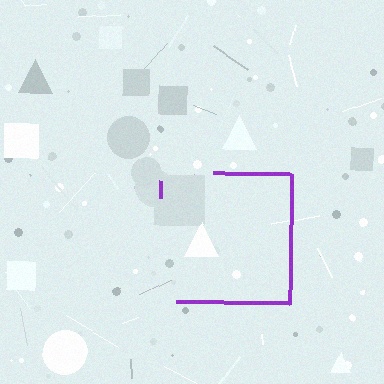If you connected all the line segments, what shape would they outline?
They would outline a square.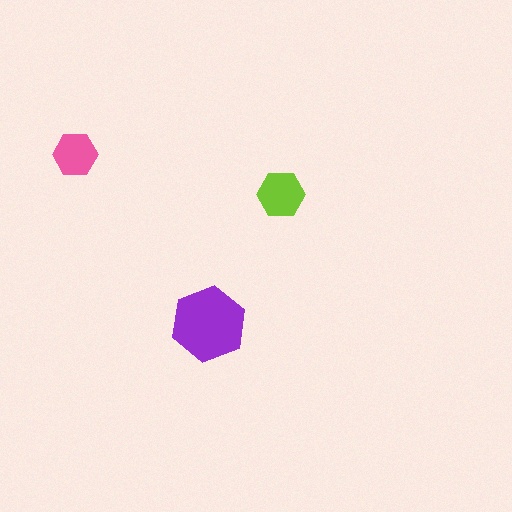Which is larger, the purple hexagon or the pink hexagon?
The purple one.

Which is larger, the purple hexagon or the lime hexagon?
The purple one.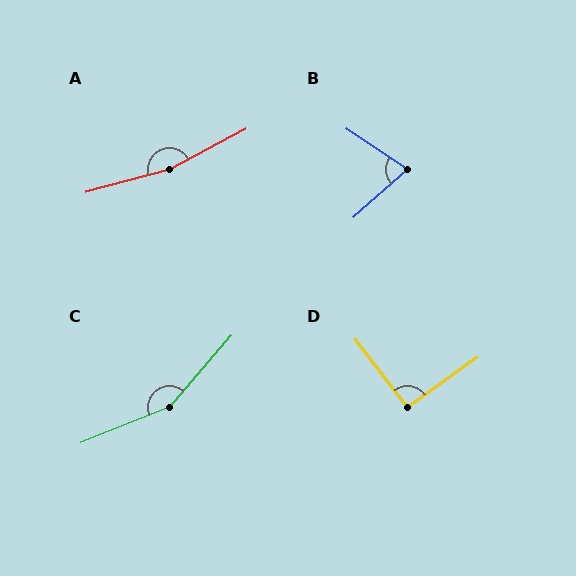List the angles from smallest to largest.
B (76°), D (92°), C (153°), A (167°).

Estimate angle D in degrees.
Approximately 92 degrees.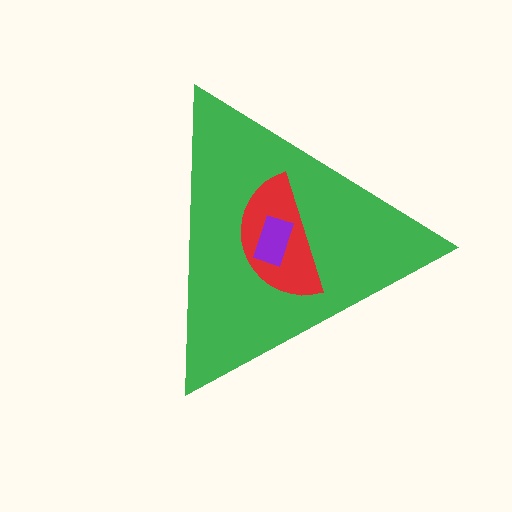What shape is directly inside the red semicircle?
The purple rectangle.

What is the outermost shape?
The green triangle.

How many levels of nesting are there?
3.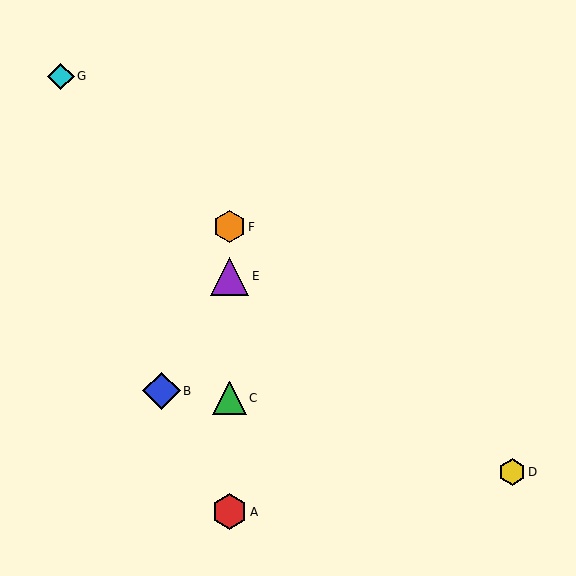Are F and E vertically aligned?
Yes, both are at x≈229.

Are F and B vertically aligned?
No, F is at x≈229 and B is at x≈161.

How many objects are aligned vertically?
4 objects (A, C, E, F) are aligned vertically.